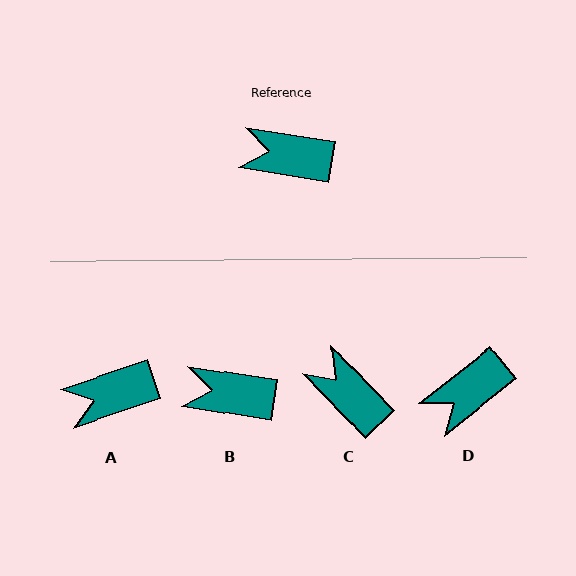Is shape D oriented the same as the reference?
No, it is off by about 47 degrees.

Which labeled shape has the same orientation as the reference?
B.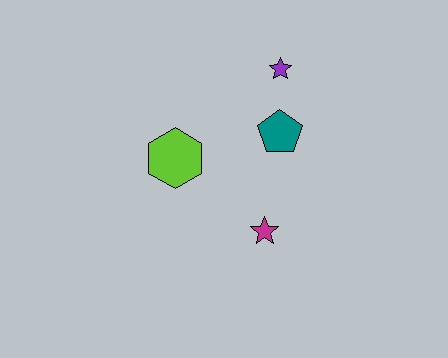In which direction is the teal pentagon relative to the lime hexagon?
The teal pentagon is to the right of the lime hexagon.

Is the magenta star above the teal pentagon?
No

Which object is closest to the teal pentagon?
The purple star is closest to the teal pentagon.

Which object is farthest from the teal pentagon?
The lime hexagon is farthest from the teal pentagon.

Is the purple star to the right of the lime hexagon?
Yes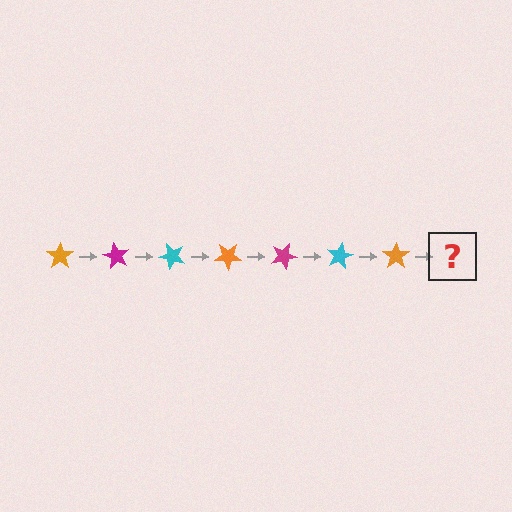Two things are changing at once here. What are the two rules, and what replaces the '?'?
The two rules are that it rotates 60 degrees each step and the color cycles through orange, magenta, and cyan. The '?' should be a magenta star, rotated 420 degrees from the start.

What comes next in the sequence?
The next element should be a magenta star, rotated 420 degrees from the start.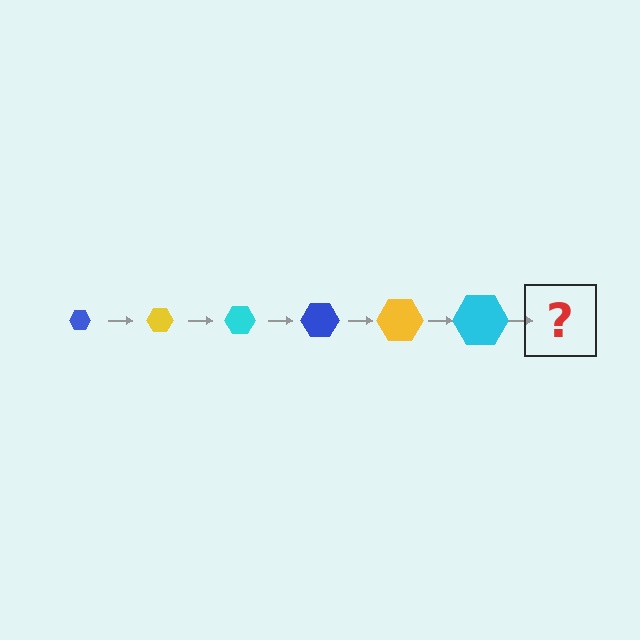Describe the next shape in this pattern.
It should be a blue hexagon, larger than the previous one.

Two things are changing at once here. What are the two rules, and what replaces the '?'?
The two rules are that the hexagon grows larger each step and the color cycles through blue, yellow, and cyan. The '?' should be a blue hexagon, larger than the previous one.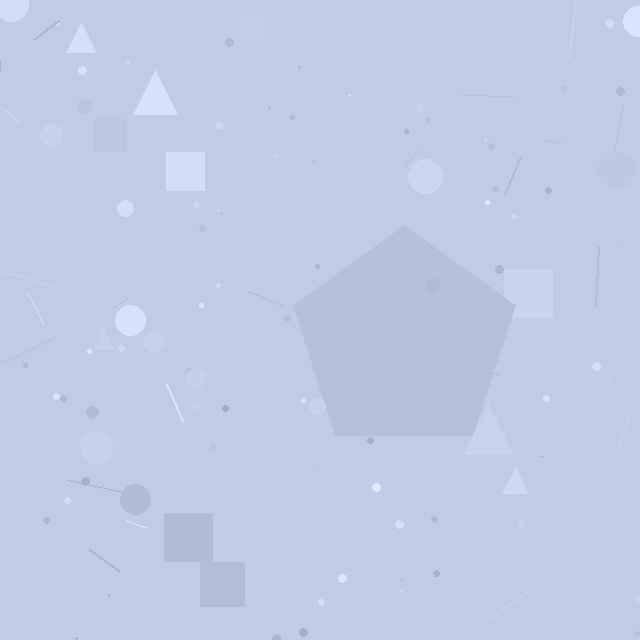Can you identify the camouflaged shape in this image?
The camouflaged shape is a pentagon.